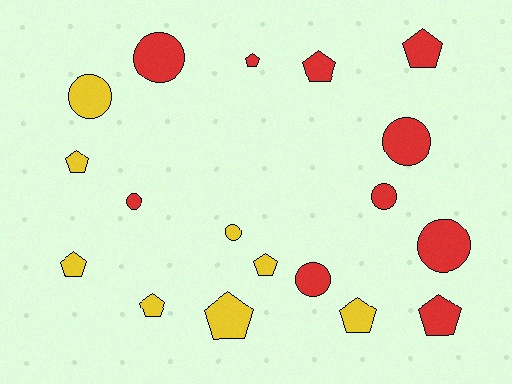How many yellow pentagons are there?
There are 6 yellow pentagons.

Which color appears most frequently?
Red, with 10 objects.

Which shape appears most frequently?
Pentagon, with 10 objects.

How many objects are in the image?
There are 18 objects.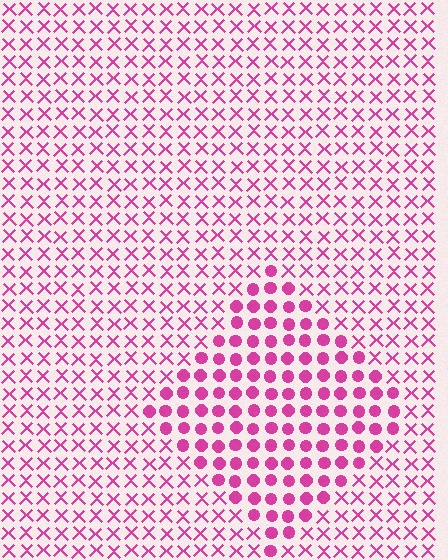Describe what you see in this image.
The image is filled with small magenta elements arranged in a uniform grid. A diamond-shaped region contains circles, while the surrounding area contains X marks. The boundary is defined purely by the change in element shape.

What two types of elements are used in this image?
The image uses circles inside the diamond region and X marks outside it.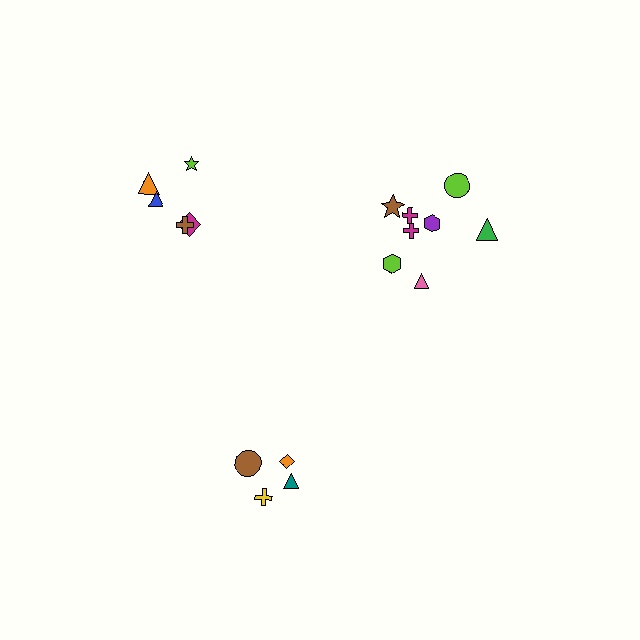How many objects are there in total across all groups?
There are 17 objects.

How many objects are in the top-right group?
There are 8 objects.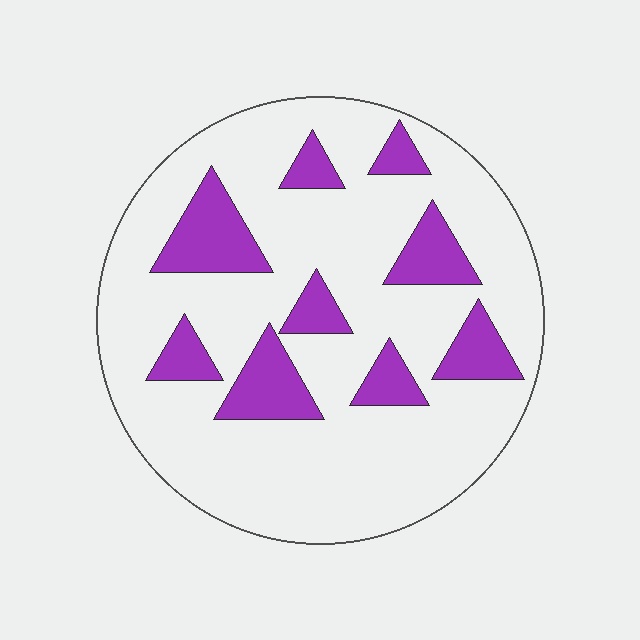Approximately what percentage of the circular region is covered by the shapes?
Approximately 20%.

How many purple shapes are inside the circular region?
9.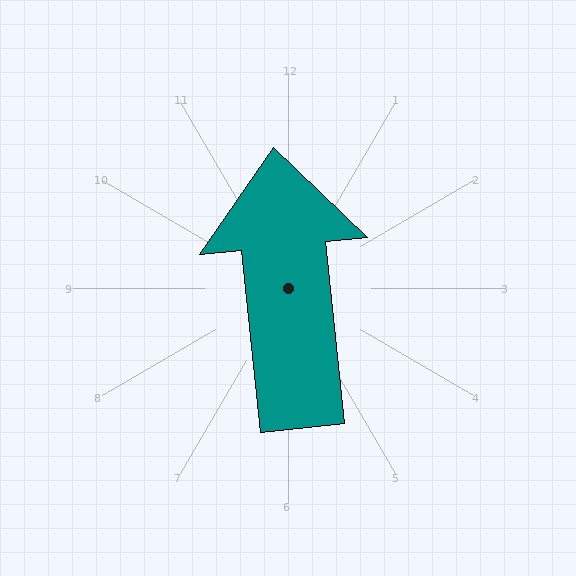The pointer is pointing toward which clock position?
Roughly 12 o'clock.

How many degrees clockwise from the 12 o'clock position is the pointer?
Approximately 354 degrees.